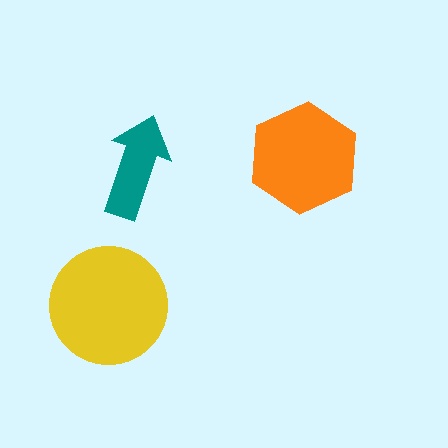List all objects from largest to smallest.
The yellow circle, the orange hexagon, the teal arrow.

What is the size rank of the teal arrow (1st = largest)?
3rd.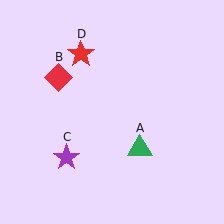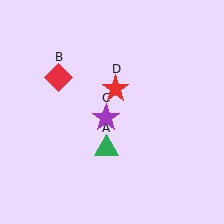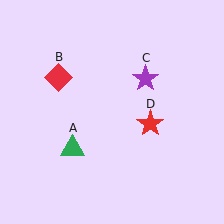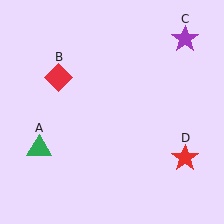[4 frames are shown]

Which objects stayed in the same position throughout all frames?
Red diamond (object B) remained stationary.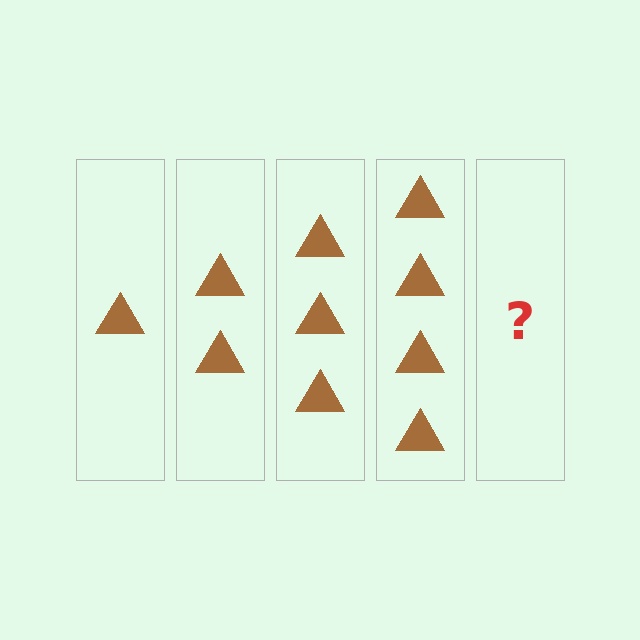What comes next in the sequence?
The next element should be 5 triangles.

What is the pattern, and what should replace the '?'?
The pattern is that each step adds one more triangle. The '?' should be 5 triangles.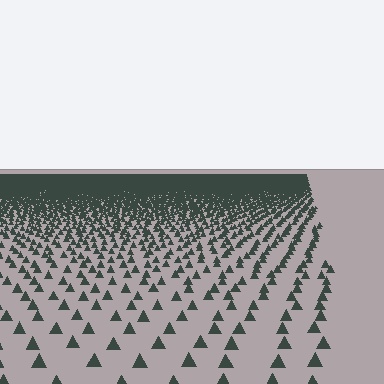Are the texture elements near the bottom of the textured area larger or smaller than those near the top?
Larger. Near the bottom, elements are closer to the viewer and appear at a bigger on-screen size.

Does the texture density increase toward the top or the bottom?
Density increases toward the top.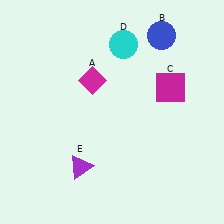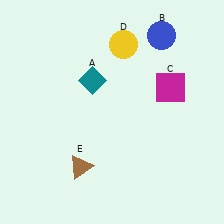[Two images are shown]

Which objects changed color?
A changed from magenta to teal. D changed from cyan to yellow. E changed from purple to brown.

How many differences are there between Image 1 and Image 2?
There are 3 differences between the two images.